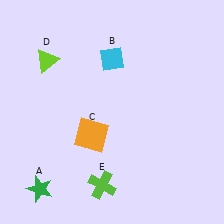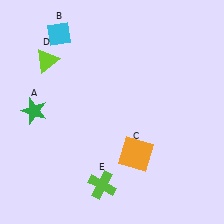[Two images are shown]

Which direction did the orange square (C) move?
The orange square (C) moved right.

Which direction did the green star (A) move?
The green star (A) moved up.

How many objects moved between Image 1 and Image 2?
3 objects moved between the two images.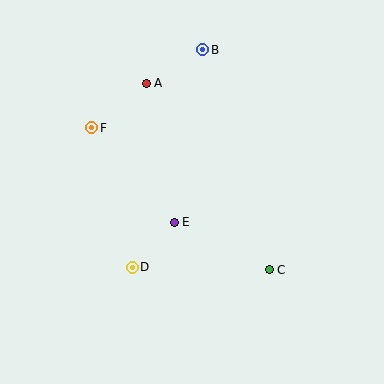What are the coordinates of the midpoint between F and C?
The midpoint between F and C is at (180, 199).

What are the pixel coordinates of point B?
Point B is at (203, 50).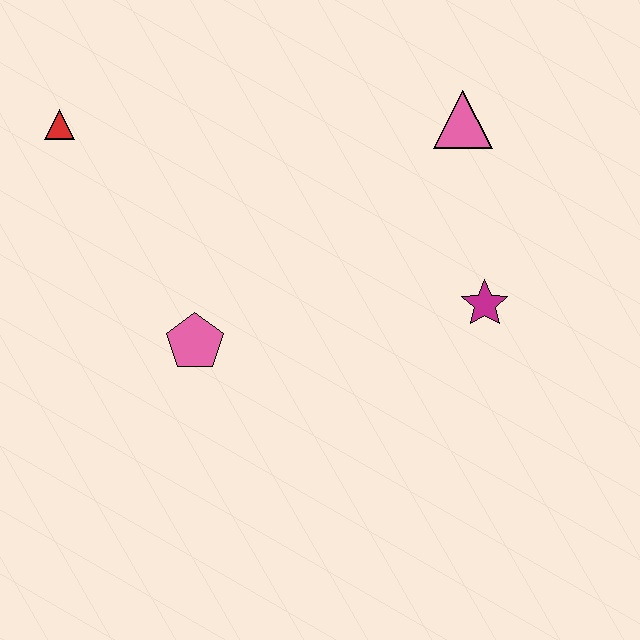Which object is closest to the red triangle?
The pink pentagon is closest to the red triangle.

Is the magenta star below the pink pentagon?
No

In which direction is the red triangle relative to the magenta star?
The red triangle is to the left of the magenta star.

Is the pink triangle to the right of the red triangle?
Yes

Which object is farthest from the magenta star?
The red triangle is farthest from the magenta star.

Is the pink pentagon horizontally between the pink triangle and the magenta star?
No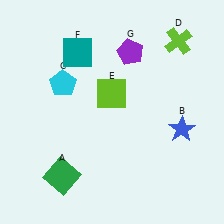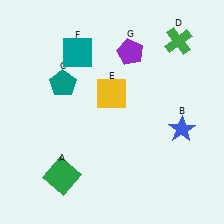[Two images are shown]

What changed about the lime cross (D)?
In Image 1, D is lime. In Image 2, it changed to green.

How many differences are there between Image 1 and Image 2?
There are 3 differences between the two images.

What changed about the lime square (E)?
In Image 1, E is lime. In Image 2, it changed to yellow.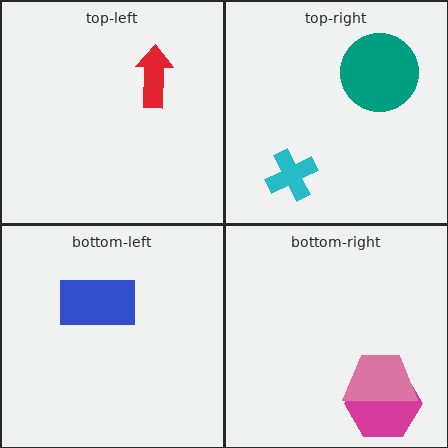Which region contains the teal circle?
The top-right region.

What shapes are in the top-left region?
The red arrow.